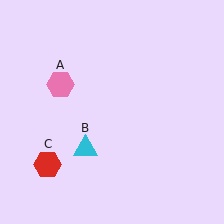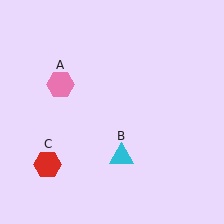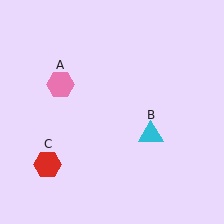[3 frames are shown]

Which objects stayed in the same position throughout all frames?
Pink hexagon (object A) and red hexagon (object C) remained stationary.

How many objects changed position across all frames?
1 object changed position: cyan triangle (object B).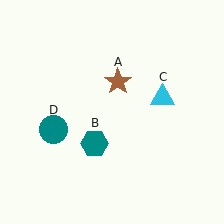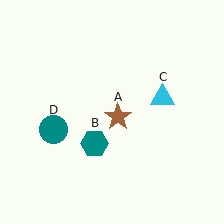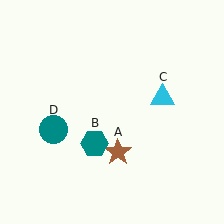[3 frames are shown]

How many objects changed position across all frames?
1 object changed position: brown star (object A).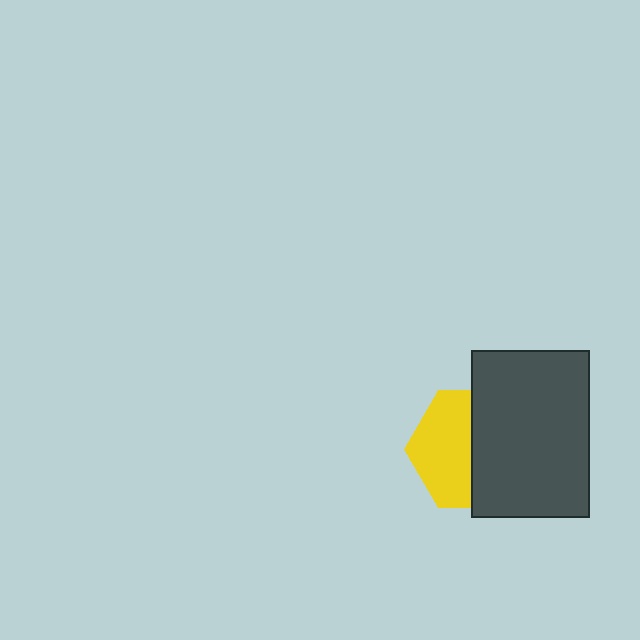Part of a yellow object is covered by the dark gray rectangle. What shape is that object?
It is a hexagon.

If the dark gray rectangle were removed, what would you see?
You would see the complete yellow hexagon.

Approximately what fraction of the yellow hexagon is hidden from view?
Roughly 50% of the yellow hexagon is hidden behind the dark gray rectangle.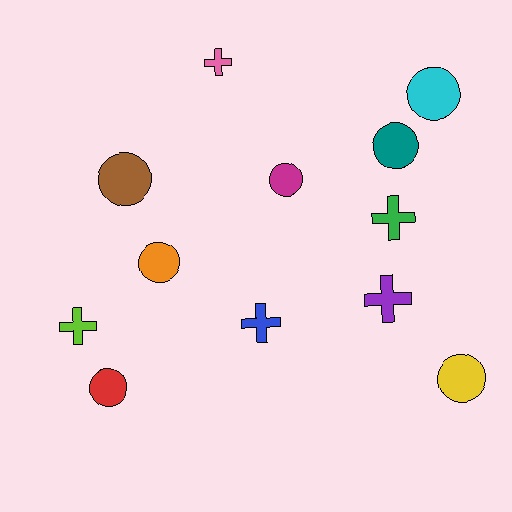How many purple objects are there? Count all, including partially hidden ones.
There is 1 purple object.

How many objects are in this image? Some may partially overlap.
There are 12 objects.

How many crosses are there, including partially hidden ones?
There are 5 crosses.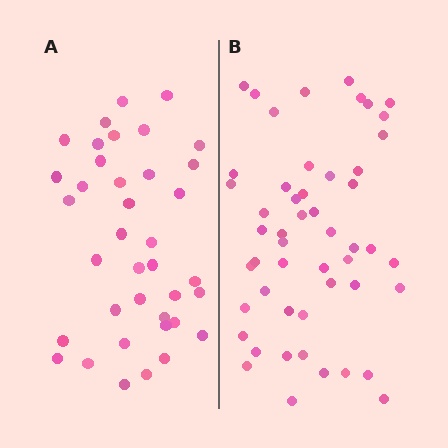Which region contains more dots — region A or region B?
Region B (the right region) has more dots.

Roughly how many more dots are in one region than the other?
Region B has approximately 15 more dots than region A.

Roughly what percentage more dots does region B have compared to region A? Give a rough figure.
About 35% more.